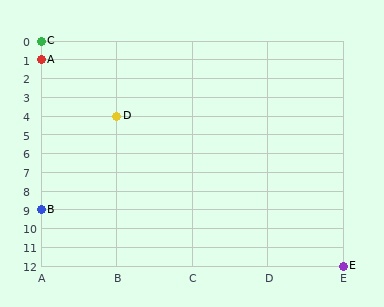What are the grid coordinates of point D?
Point D is at grid coordinates (B, 4).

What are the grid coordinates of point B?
Point B is at grid coordinates (A, 9).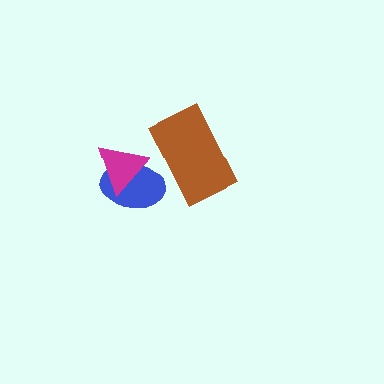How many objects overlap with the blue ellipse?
2 objects overlap with the blue ellipse.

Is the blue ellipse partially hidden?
Yes, it is partially covered by another shape.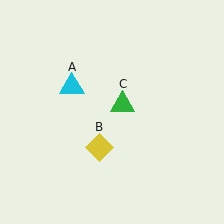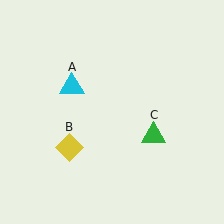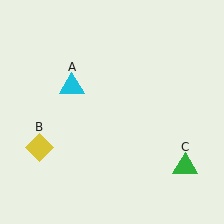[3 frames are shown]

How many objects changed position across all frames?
2 objects changed position: yellow diamond (object B), green triangle (object C).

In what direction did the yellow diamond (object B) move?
The yellow diamond (object B) moved left.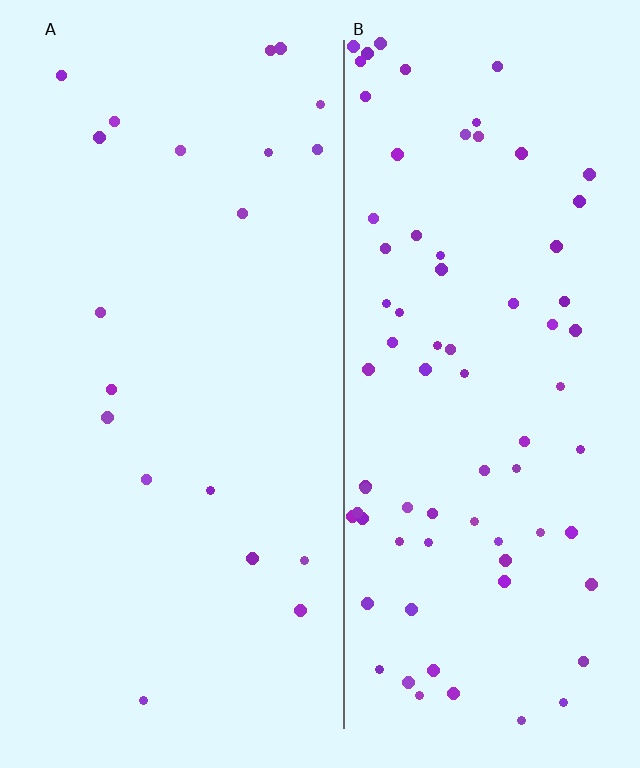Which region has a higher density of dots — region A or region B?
B (the right).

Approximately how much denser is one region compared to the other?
Approximately 3.9× — region B over region A.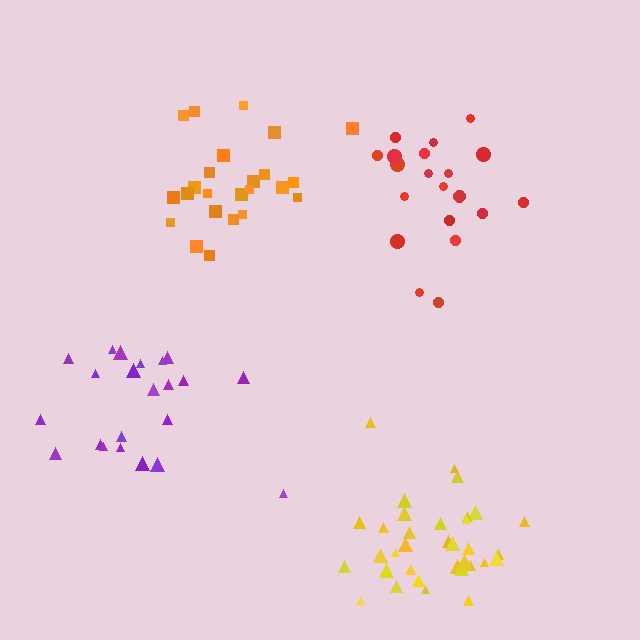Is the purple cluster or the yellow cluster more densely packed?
Yellow.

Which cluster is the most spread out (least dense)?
Purple.